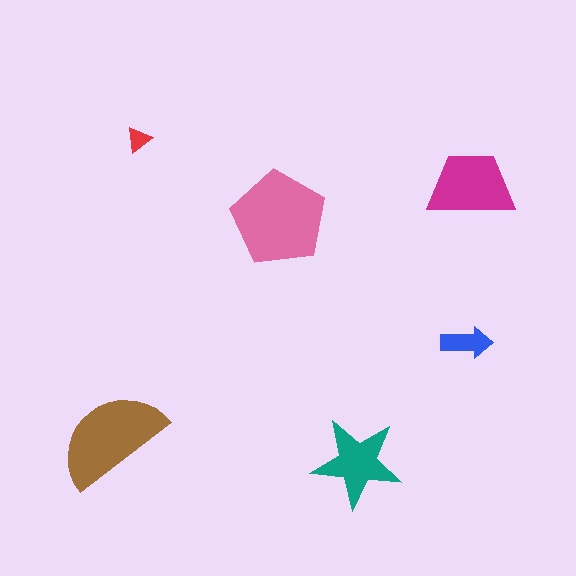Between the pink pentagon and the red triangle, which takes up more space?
The pink pentagon.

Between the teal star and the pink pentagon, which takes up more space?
The pink pentagon.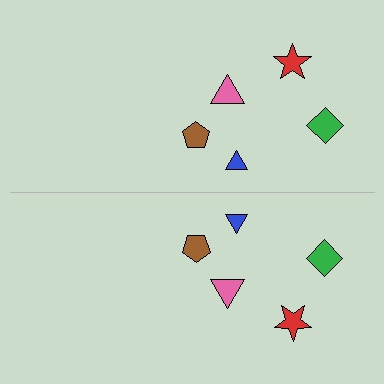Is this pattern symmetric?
Yes, this pattern has bilateral (reflection) symmetry.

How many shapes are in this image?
There are 10 shapes in this image.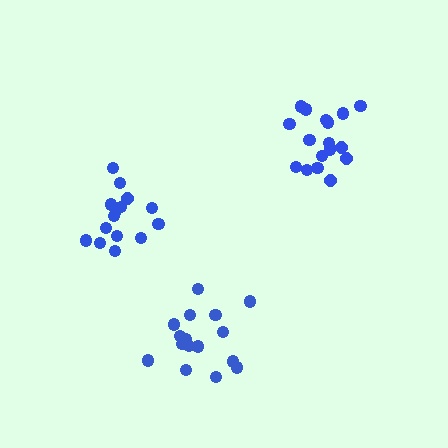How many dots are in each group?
Group 1: 17 dots, Group 2: 18 dots, Group 3: 16 dots (51 total).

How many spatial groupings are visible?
There are 3 spatial groupings.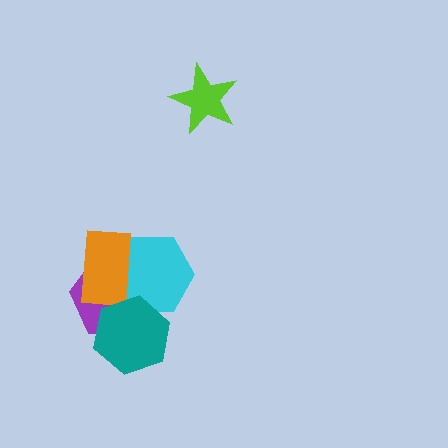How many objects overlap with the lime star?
0 objects overlap with the lime star.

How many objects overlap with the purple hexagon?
3 objects overlap with the purple hexagon.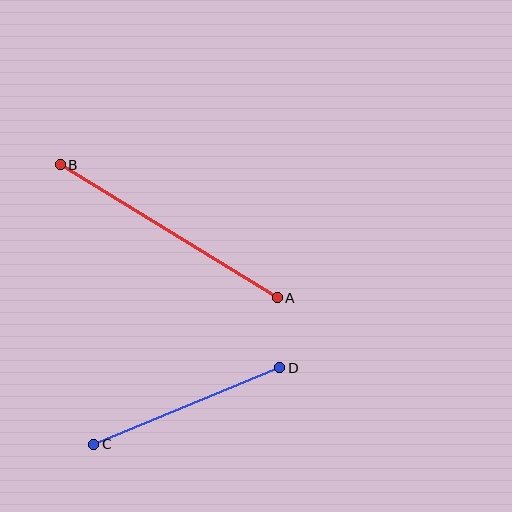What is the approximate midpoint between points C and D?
The midpoint is at approximately (187, 406) pixels.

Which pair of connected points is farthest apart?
Points A and B are farthest apart.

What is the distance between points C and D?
The distance is approximately 201 pixels.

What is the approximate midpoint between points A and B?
The midpoint is at approximately (169, 231) pixels.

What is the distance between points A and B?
The distance is approximately 254 pixels.